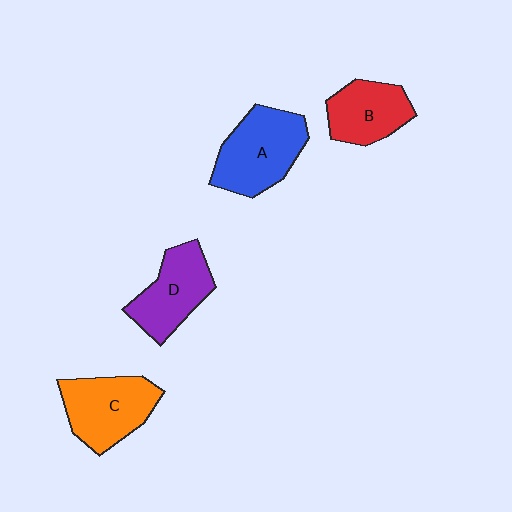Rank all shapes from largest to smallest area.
From largest to smallest: A (blue), C (orange), D (purple), B (red).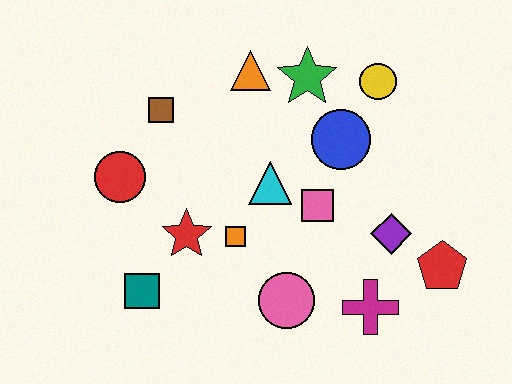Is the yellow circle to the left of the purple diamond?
Yes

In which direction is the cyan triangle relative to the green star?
The cyan triangle is below the green star.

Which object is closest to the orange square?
The red star is closest to the orange square.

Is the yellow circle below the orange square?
No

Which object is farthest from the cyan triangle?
The red pentagon is farthest from the cyan triangle.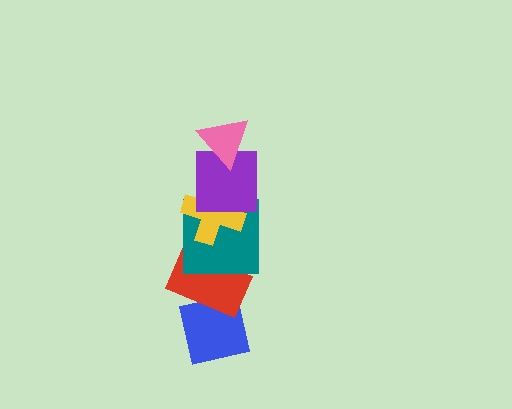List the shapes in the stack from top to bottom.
From top to bottom: the pink triangle, the purple square, the yellow cross, the teal square, the red rectangle, the blue square.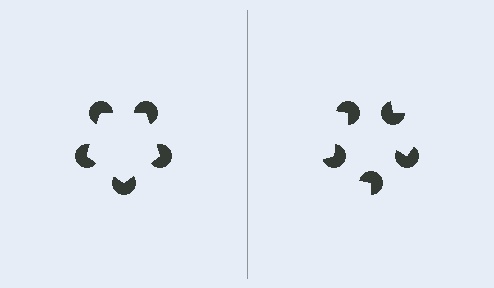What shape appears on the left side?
An illusory pentagon.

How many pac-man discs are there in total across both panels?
10 — 5 on each side.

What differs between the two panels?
The pac-man discs are positioned identically on both sides; only the wedge orientations differ. On the left they align to a pentagon; on the right they are misaligned.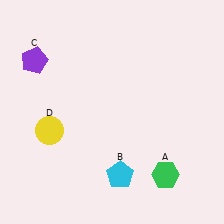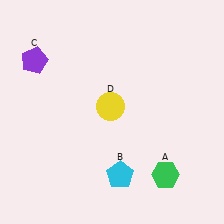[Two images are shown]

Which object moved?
The yellow circle (D) moved right.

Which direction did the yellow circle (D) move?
The yellow circle (D) moved right.